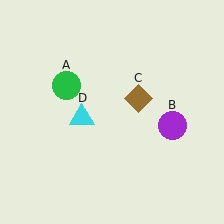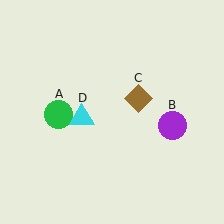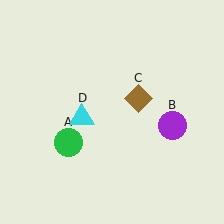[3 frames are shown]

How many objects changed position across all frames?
1 object changed position: green circle (object A).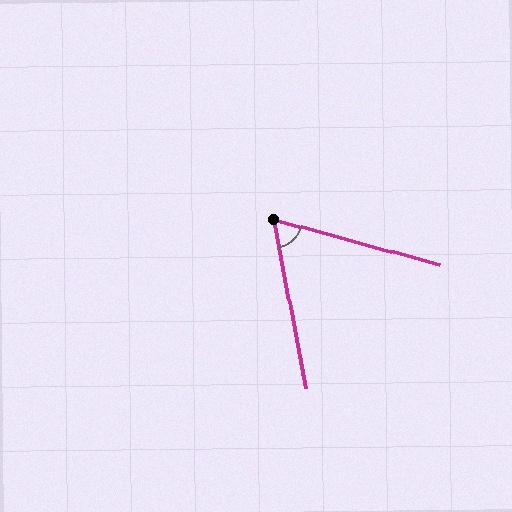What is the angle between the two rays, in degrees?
Approximately 64 degrees.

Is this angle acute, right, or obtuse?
It is acute.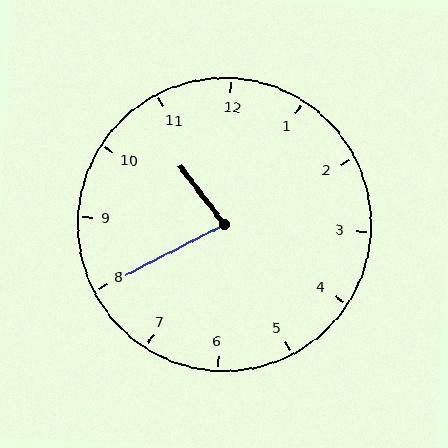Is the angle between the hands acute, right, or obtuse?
It is acute.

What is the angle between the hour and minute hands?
Approximately 80 degrees.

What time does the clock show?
10:40.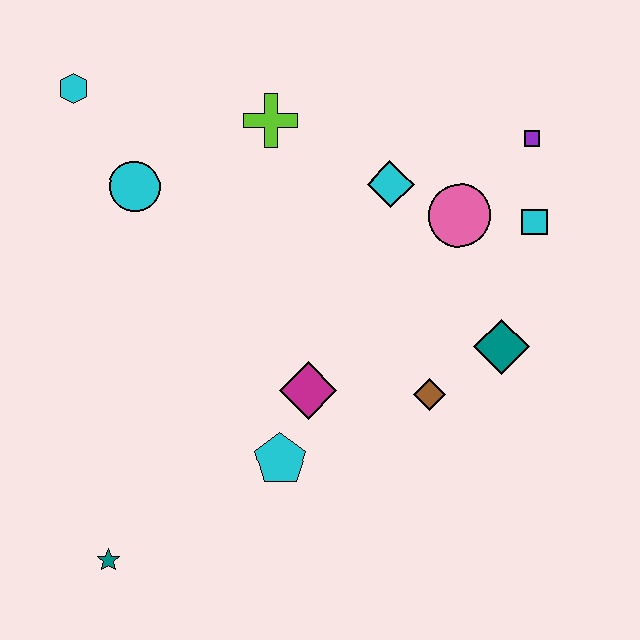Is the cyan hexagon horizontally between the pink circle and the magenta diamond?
No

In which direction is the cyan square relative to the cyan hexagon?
The cyan square is to the right of the cyan hexagon.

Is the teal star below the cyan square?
Yes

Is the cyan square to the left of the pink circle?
No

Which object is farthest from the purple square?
The teal star is farthest from the purple square.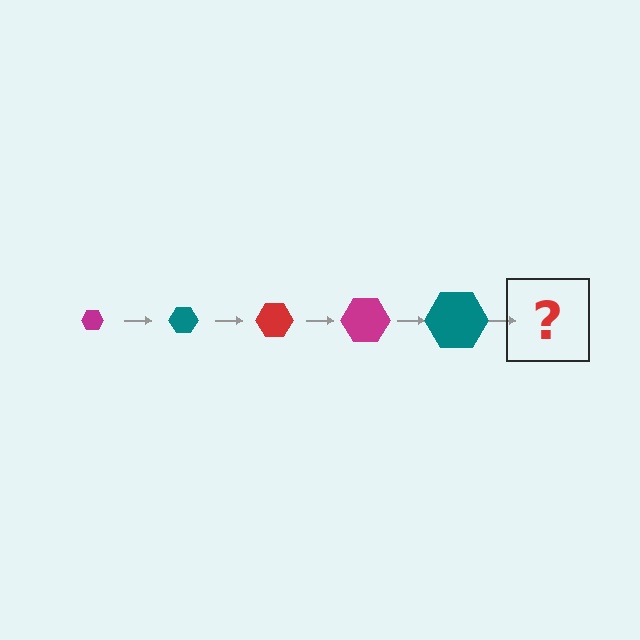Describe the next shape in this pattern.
It should be a red hexagon, larger than the previous one.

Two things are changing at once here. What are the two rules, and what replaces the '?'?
The two rules are that the hexagon grows larger each step and the color cycles through magenta, teal, and red. The '?' should be a red hexagon, larger than the previous one.